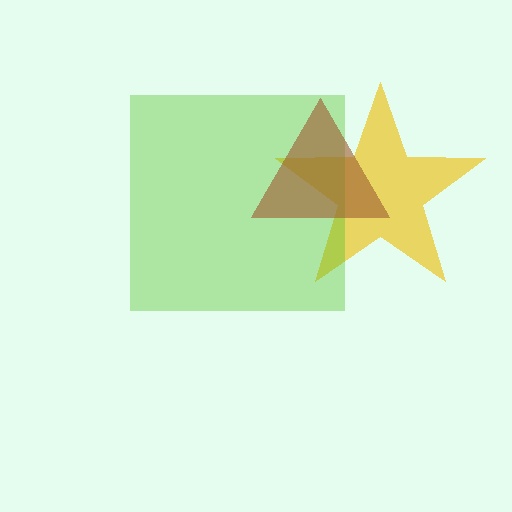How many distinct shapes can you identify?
There are 3 distinct shapes: a yellow star, a lime square, a brown triangle.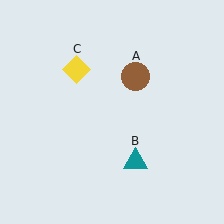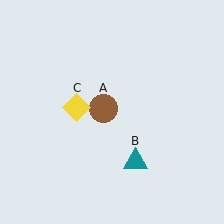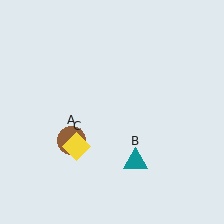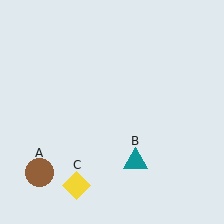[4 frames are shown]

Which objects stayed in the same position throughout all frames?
Teal triangle (object B) remained stationary.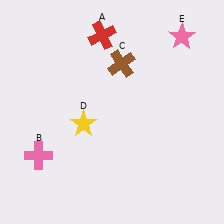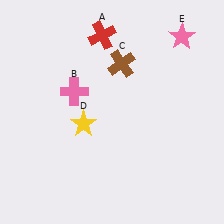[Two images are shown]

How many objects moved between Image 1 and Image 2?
1 object moved between the two images.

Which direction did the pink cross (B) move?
The pink cross (B) moved up.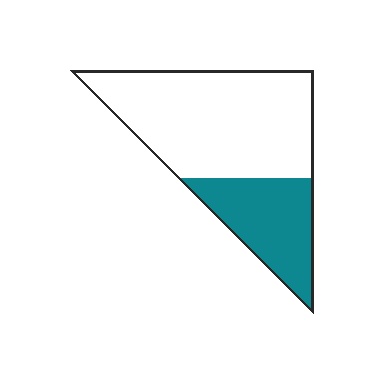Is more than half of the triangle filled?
No.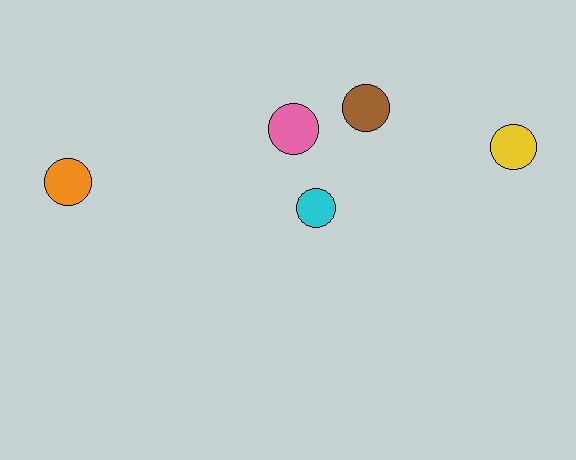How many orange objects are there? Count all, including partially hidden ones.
There is 1 orange object.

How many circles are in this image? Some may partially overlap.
There are 5 circles.